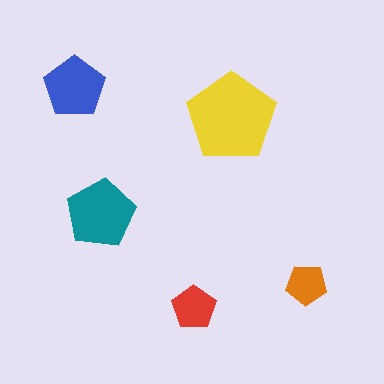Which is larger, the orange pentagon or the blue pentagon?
The blue one.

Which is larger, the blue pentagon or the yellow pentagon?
The yellow one.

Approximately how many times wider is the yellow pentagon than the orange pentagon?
About 2 times wider.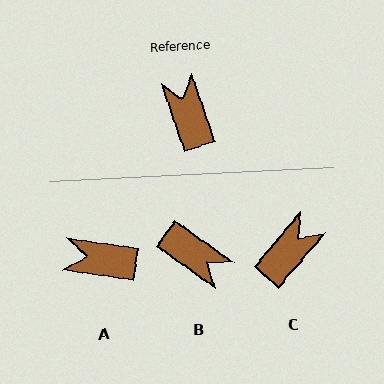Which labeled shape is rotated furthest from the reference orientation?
B, about 145 degrees away.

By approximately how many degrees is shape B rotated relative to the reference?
Approximately 145 degrees clockwise.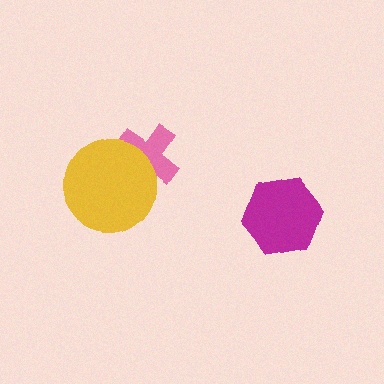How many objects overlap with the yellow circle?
1 object overlaps with the yellow circle.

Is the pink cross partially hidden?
Yes, it is partially covered by another shape.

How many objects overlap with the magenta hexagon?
0 objects overlap with the magenta hexagon.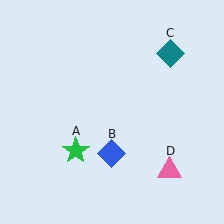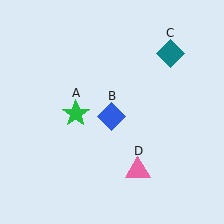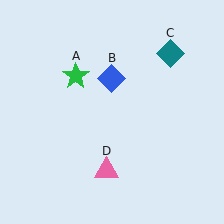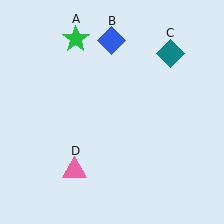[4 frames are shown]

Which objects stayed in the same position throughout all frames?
Teal diamond (object C) remained stationary.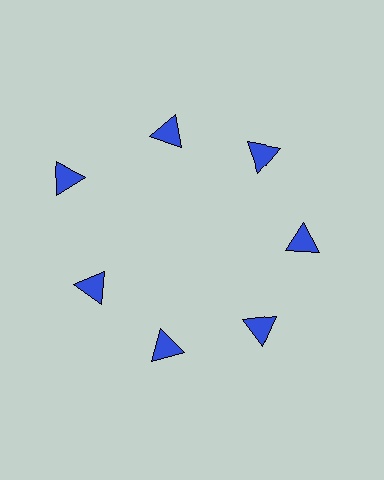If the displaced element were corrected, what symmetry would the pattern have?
It would have 7-fold rotational symmetry — the pattern would map onto itself every 51 degrees.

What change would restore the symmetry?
The symmetry would be restored by moving it inward, back onto the ring so that all 7 triangles sit at equal angles and equal distance from the center.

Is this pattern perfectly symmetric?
No. The 7 blue triangles are arranged in a ring, but one element near the 10 o'clock position is pushed outward from the center, breaking the 7-fold rotational symmetry.